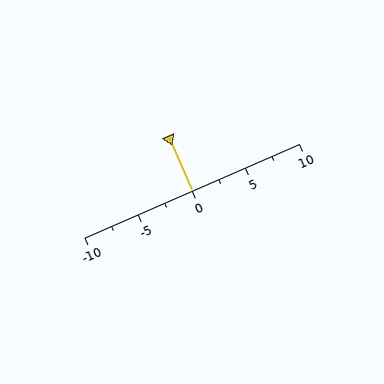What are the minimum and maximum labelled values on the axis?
The axis runs from -10 to 10.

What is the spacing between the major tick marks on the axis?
The major ticks are spaced 5 apart.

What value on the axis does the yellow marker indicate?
The marker indicates approximately 0.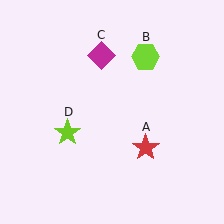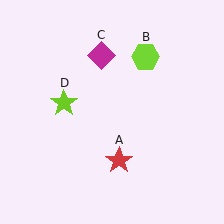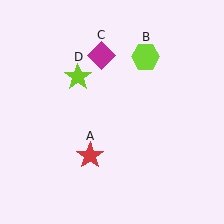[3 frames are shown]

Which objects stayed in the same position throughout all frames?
Lime hexagon (object B) and magenta diamond (object C) remained stationary.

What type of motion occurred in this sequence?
The red star (object A), lime star (object D) rotated clockwise around the center of the scene.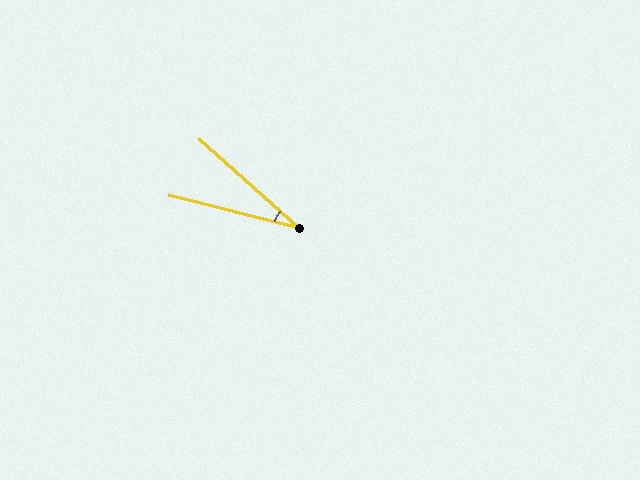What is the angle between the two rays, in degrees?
Approximately 28 degrees.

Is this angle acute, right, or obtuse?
It is acute.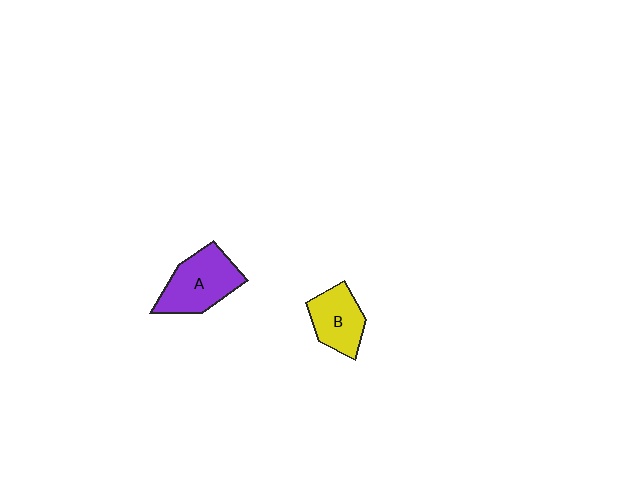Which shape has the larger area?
Shape A (purple).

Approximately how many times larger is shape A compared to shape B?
Approximately 1.3 times.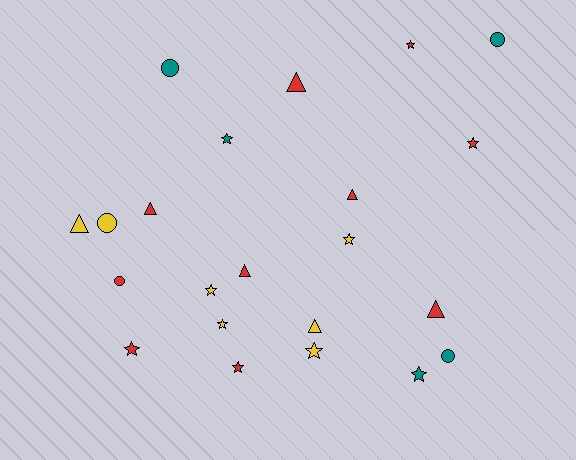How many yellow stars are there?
There are 4 yellow stars.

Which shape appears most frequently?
Star, with 10 objects.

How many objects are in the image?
There are 22 objects.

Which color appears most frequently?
Red, with 10 objects.